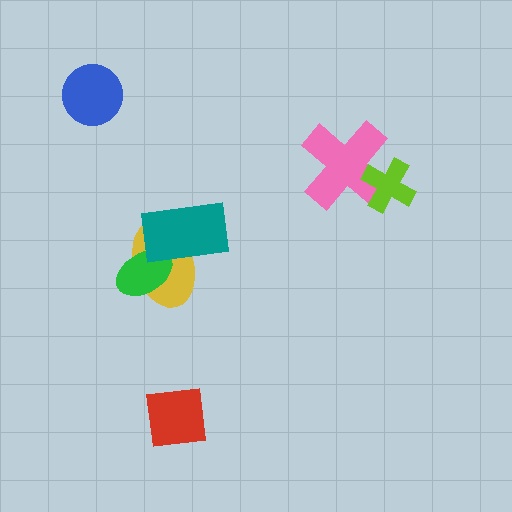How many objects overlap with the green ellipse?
2 objects overlap with the green ellipse.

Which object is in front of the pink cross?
The lime cross is in front of the pink cross.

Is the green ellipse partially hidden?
Yes, it is partially covered by another shape.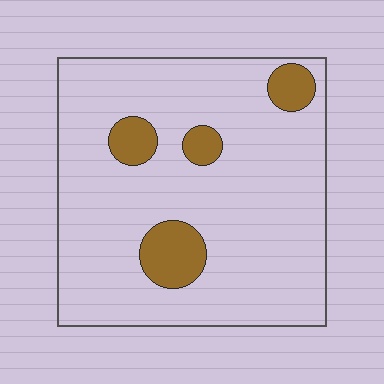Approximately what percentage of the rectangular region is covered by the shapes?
Approximately 10%.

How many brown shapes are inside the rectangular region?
4.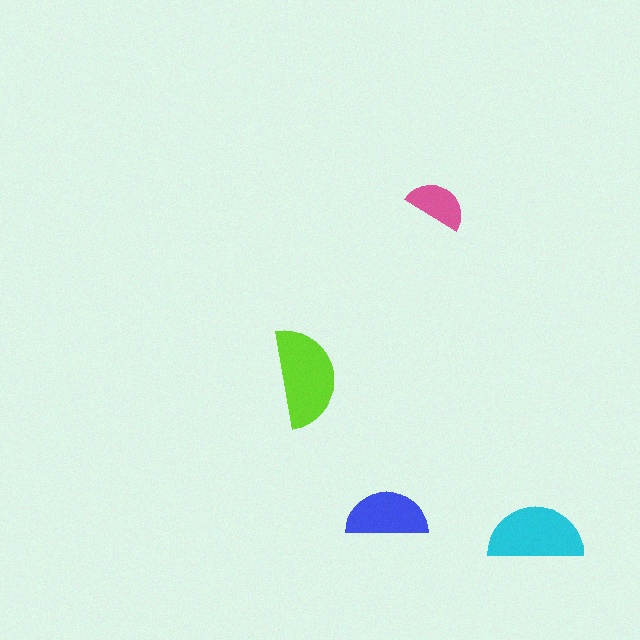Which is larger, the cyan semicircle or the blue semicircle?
The cyan one.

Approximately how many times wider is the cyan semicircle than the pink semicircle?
About 1.5 times wider.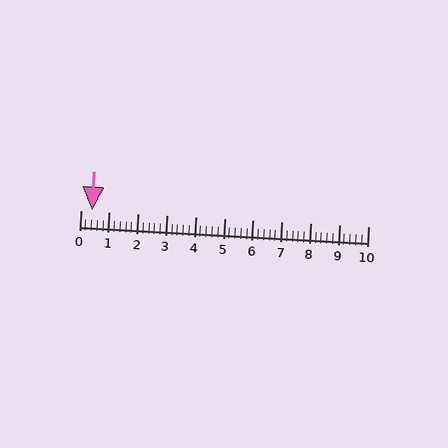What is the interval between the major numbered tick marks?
The major tick marks are spaced 1 units apart.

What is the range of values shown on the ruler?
The ruler shows values from 0 to 10.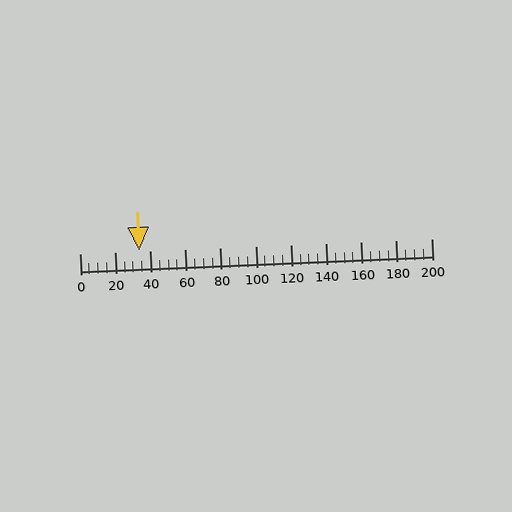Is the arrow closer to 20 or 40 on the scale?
The arrow is closer to 40.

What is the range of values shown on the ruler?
The ruler shows values from 0 to 200.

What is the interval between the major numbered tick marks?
The major tick marks are spaced 20 units apart.